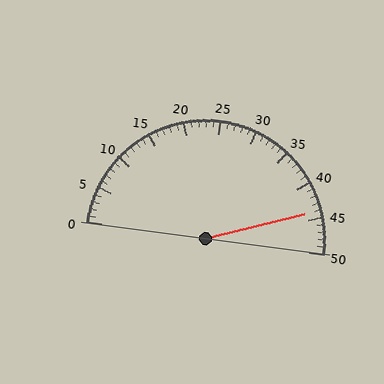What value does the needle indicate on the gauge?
The needle indicates approximately 44.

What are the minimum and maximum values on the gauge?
The gauge ranges from 0 to 50.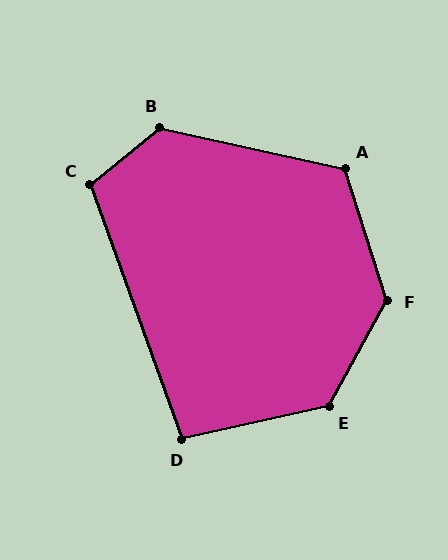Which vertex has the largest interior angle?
F, at approximately 134 degrees.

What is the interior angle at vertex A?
Approximately 120 degrees (obtuse).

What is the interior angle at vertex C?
Approximately 109 degrees (obtuse).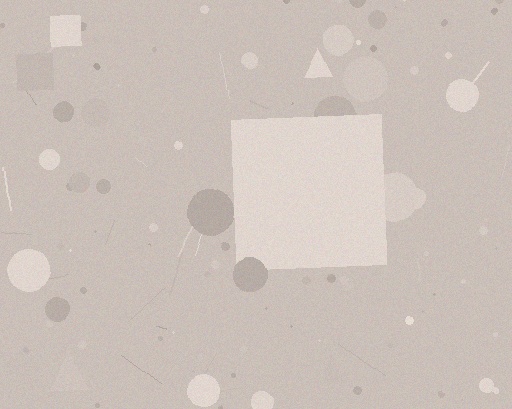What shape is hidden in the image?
A square is hidden in the image.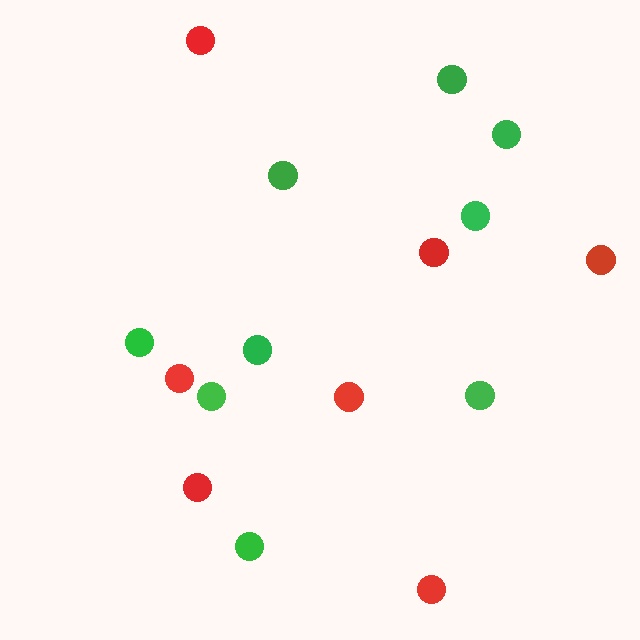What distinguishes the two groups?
There are 2 groups: one group of green circles (9) and one group of red circles (7).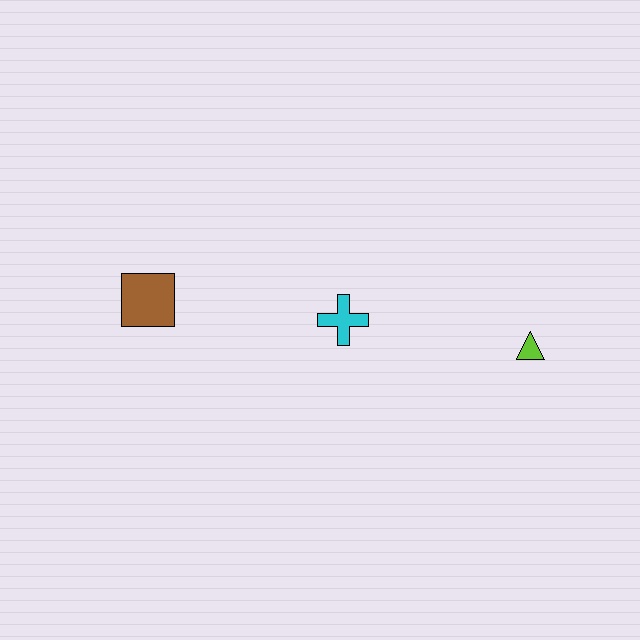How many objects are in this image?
There are 3 objects.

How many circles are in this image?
There are no circles.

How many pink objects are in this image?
There are no pink objects.